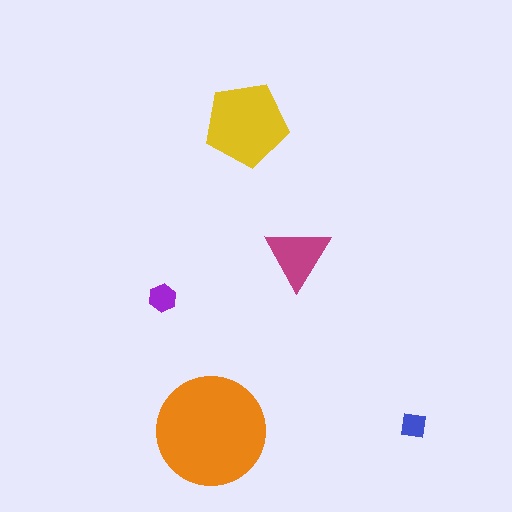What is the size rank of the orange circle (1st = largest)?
1st.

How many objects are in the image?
There are 5 objects in the image.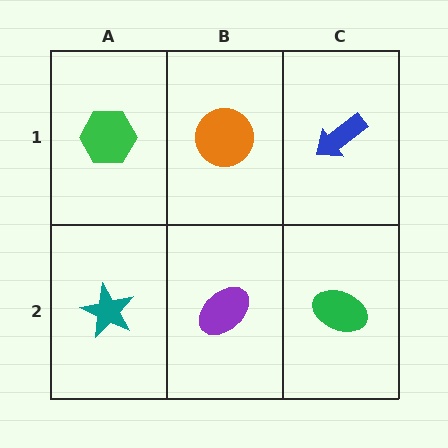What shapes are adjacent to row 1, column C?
A green ellipse (row 2, column C), an orange circle (row 1, column B).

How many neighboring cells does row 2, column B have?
3.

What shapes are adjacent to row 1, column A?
A teal star (row 2, column A), an orange circle (row 1, column B).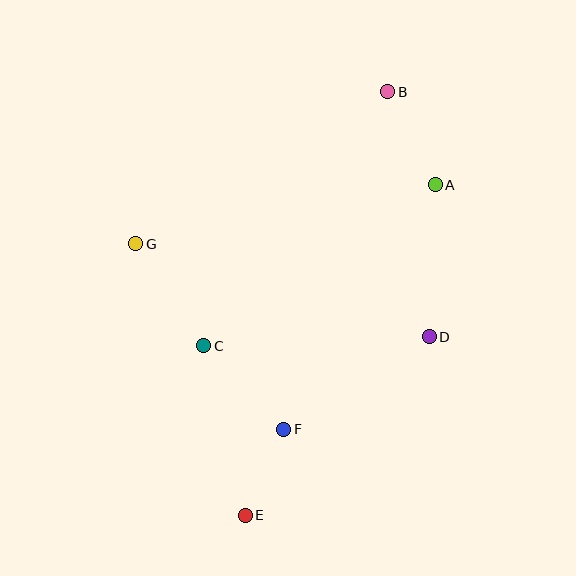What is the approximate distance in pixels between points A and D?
The distance between A and D is approximately 152 pixels.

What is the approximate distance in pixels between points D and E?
The distance between D and E is approximately 257 pixels.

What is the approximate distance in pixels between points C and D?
The distance between C and D is approximately 225 pixels.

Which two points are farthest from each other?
Points B and E are farthest from each other.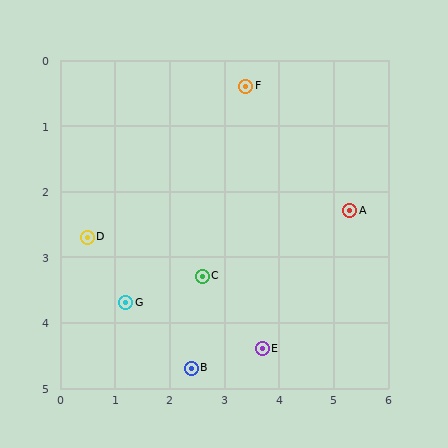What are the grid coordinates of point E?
Point E is at approximately (3.7, 4.4).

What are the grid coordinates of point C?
Point C is at approximately (2.6, 3.3).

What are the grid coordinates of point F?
Point F is at approximately (3.4, 0.4).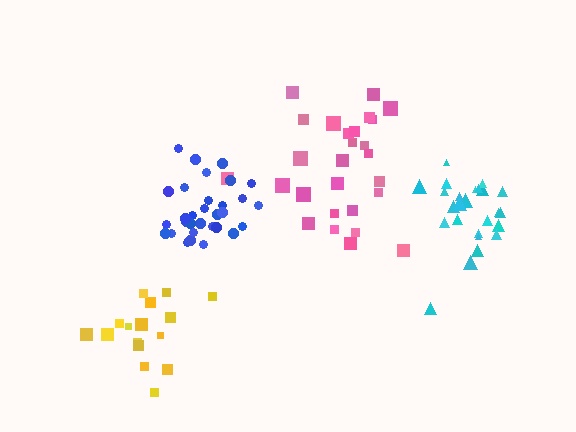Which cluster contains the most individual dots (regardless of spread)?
Blue (31).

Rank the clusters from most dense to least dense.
blue, cyan, pink, yellow.